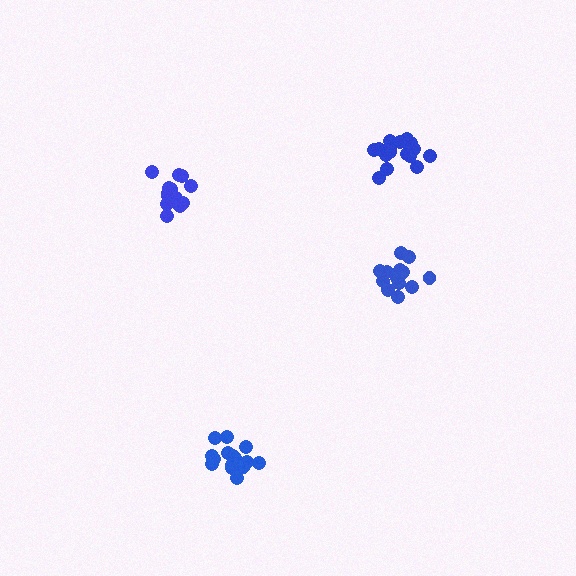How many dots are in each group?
Group 1: 14 dots, Group 2: 17 dots, Group 3: 15 dots, Group 4: 18 dots (64 total).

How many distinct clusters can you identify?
There are 4 distinct clusters.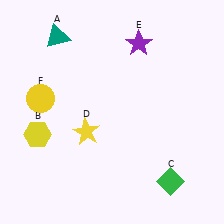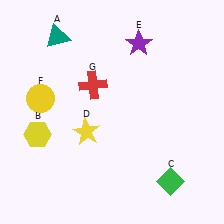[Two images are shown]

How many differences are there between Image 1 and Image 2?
There is 1 difference between the two images.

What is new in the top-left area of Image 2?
A red cross (G) was added in the top-left area of Image 2.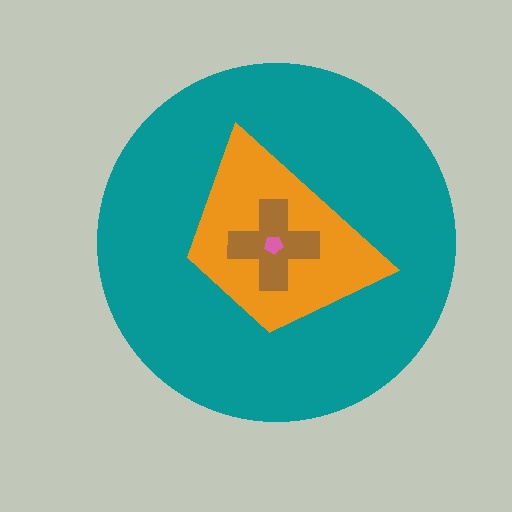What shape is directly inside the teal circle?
The orange trapezoid.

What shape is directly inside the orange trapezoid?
The brown cross.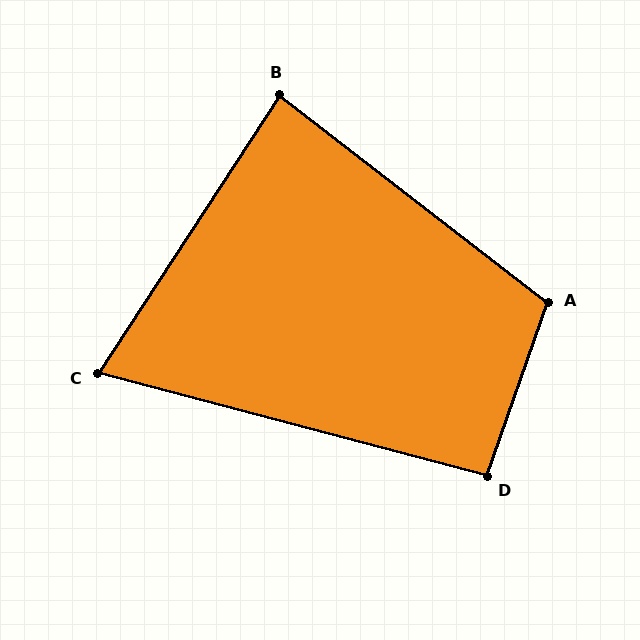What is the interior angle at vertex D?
Approximately 95 degrees (approximately right).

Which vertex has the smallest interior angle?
C, at approximately 72 degrees.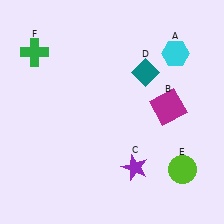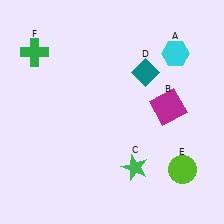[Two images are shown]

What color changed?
The star (C) changed from purple in Image 1 to green in Image 2.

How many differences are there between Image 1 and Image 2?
There is 1 difference between the two images.